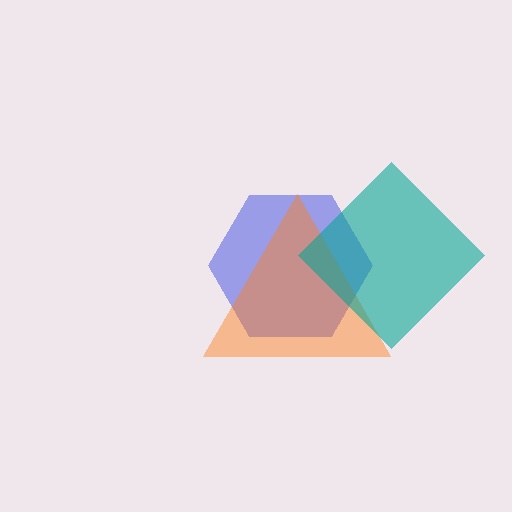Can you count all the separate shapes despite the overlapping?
Yes, there are 3 separate shapes.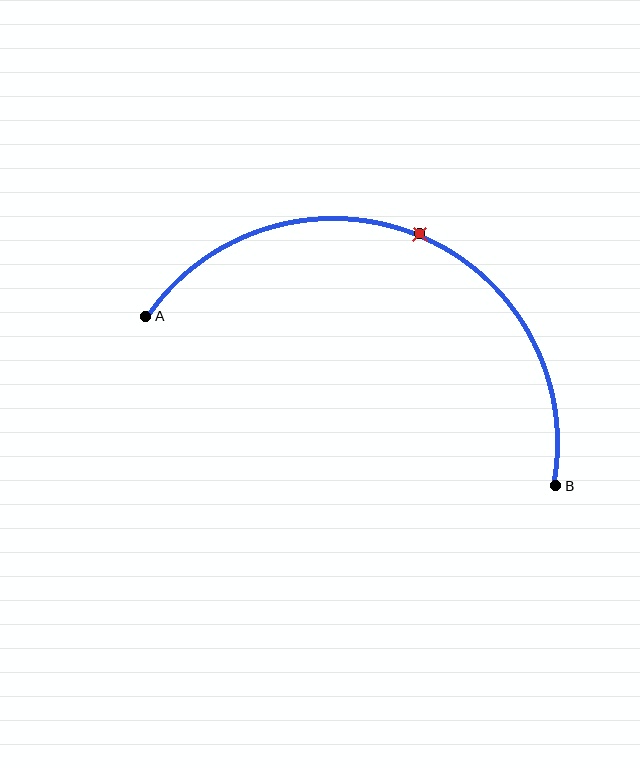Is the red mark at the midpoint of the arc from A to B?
Yes. The red mark lies on the arc at equal arc-length from both A and B — it is the arc midpoint.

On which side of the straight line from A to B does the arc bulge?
The arc bulges above the straight line connecting A and B.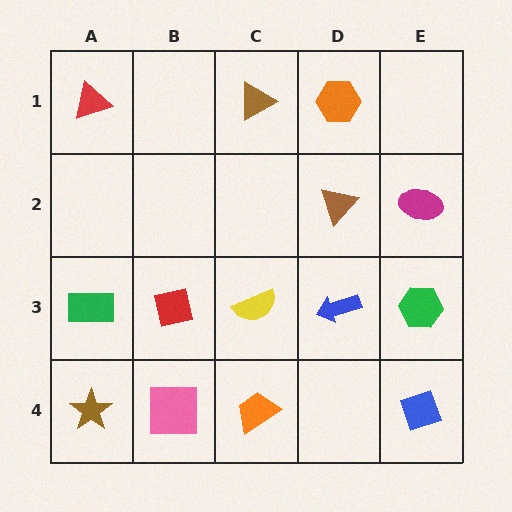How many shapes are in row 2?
2 shapes.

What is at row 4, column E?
A blue diamond.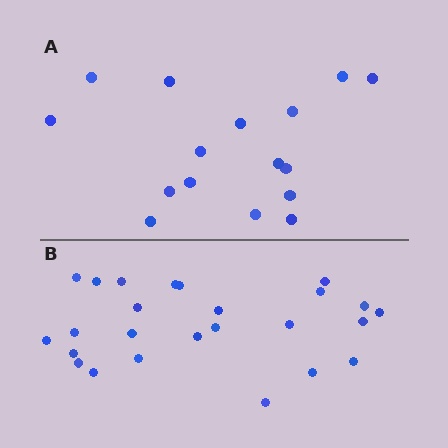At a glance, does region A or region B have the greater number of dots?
Region B (the bottom region) has more dots.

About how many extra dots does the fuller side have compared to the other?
Region B has roughly 8 or so more dots than region A.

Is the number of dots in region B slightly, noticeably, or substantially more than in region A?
Region B has substantially more. The ratio is roughly 1.6 to 1.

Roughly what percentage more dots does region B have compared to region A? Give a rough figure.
About 55% more.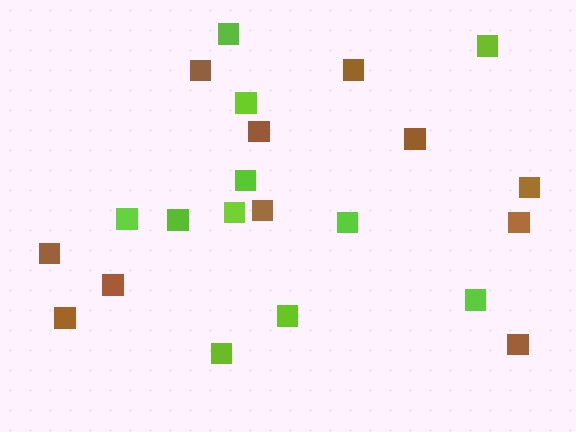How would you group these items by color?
There are 2 groups: one group of brown squares (11) and one group of lime squares (11).